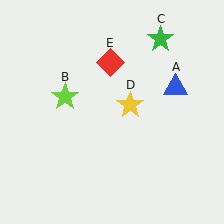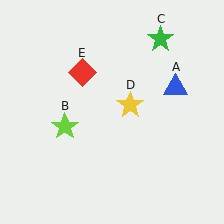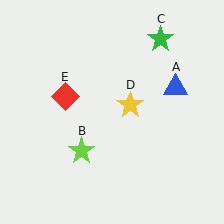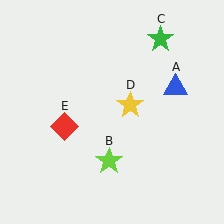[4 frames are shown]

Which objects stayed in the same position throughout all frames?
Blue triangle (object A) and green star (object C) and yellow star (object D) remained stationary.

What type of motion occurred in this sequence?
The lime star (object B), red diamond (object E) rotated counterclockwise around the center of the scene.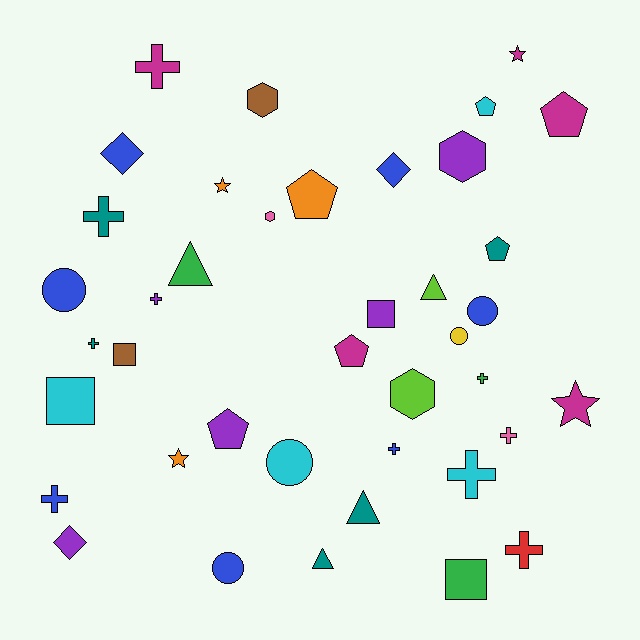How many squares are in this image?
There are 4 squares.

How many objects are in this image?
There are 40 objects.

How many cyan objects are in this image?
There are 4 cyan objects.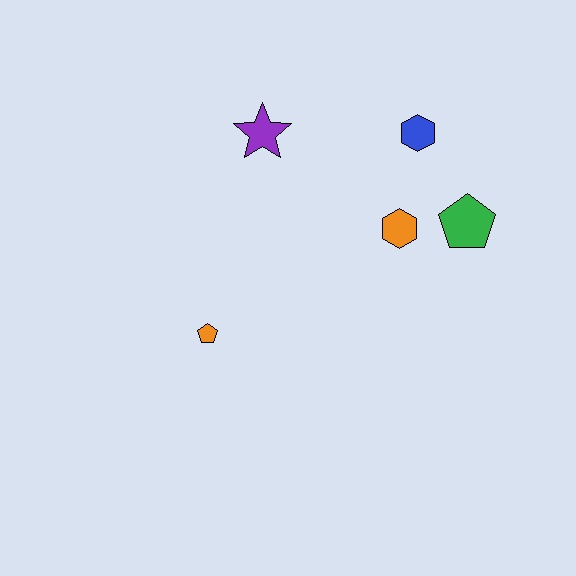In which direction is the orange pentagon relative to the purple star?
The orange pentagon is below the purple star.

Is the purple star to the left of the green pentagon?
Yes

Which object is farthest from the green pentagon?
The orange pentagon is farthest from the green pentagon.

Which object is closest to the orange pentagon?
The purple star is closest to the orange pentagon.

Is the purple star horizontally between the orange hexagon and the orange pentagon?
Yes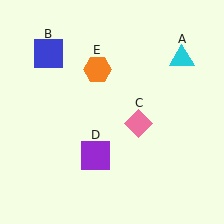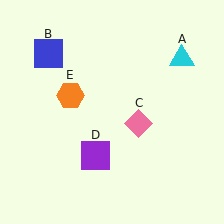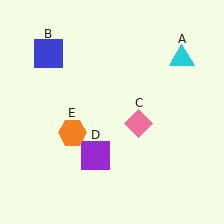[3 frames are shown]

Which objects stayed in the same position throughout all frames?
Cyan triangle (object A) and blue square (object B) and pink diamond (object C) and purple square (object D) remained stationary.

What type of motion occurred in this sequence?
The orange hexagon (object E) rotated counterclockwise around the center of the scene.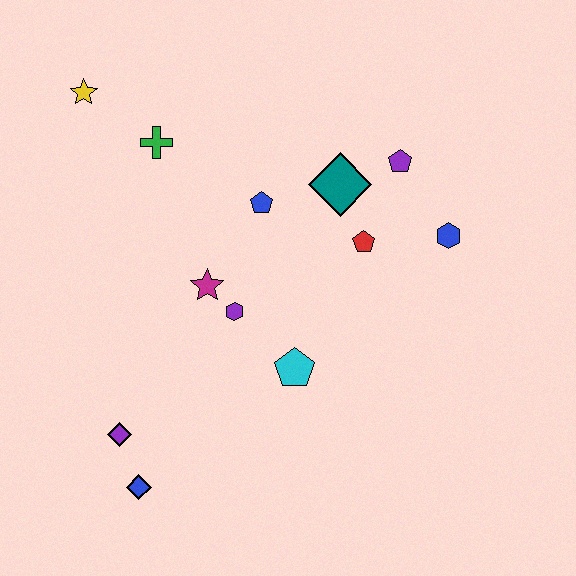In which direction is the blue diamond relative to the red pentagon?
The blue diamond is below the red pentagon.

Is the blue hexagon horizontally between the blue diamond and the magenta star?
No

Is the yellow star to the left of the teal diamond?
Yes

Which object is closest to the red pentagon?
The teal diamond is closest to the red pentagon.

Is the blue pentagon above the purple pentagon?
No